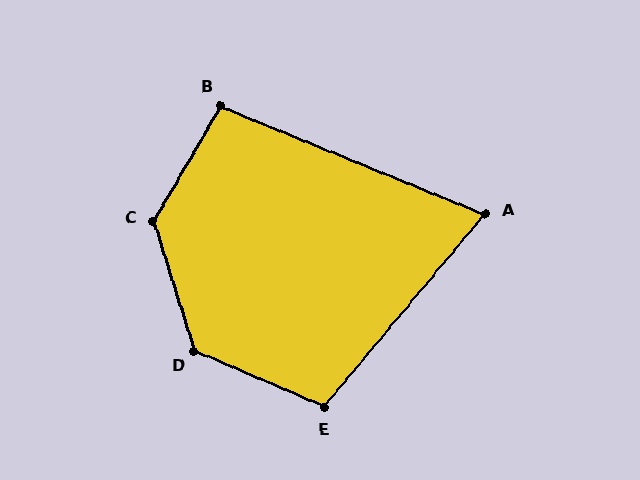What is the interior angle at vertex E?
Approximately 106 degrees (obtuse).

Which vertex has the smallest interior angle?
A, at approximately 72 degrees.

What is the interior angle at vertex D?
Approximately 131 degrees (obtuse).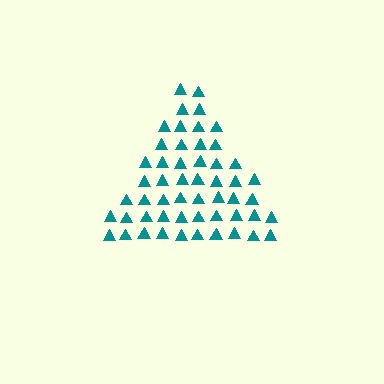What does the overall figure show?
The overall figure shows a triangle.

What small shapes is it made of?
It is made of small triangles.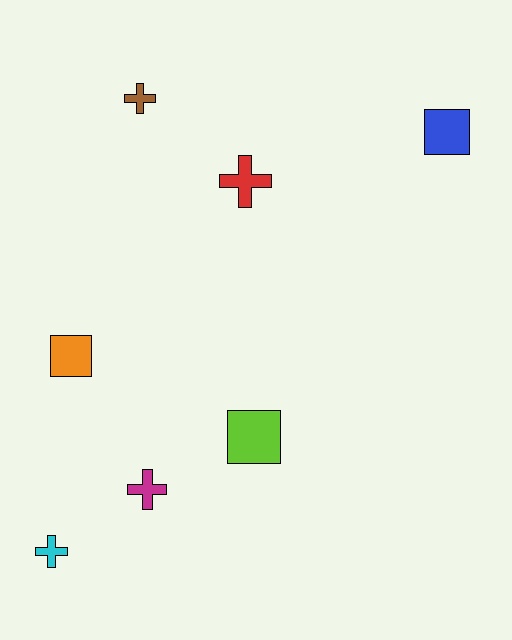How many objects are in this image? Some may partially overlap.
There are 7 objects.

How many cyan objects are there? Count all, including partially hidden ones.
There is 1 cyan object.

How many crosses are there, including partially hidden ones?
There are 4 crosses.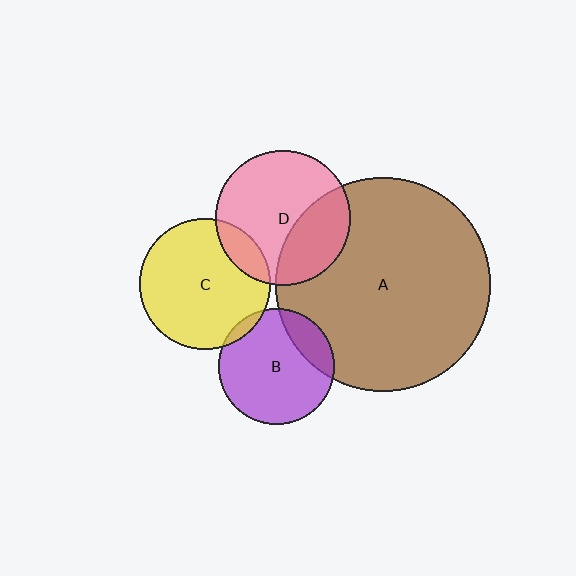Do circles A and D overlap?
Yes.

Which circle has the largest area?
Circle A (brown).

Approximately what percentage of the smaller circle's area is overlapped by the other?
Approximately 30%.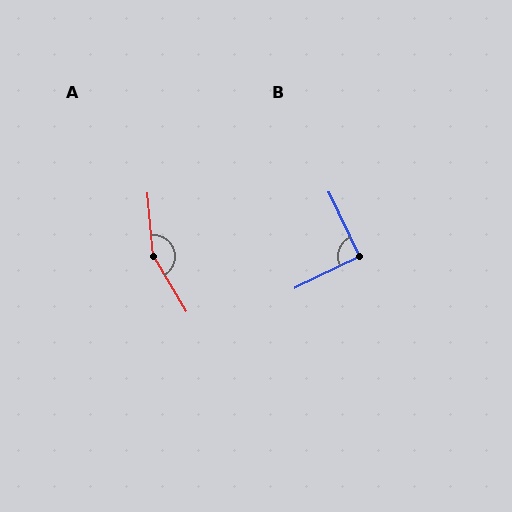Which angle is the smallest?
B, at approximately 91 degrees.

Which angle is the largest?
A, at approximately 155 degrees.